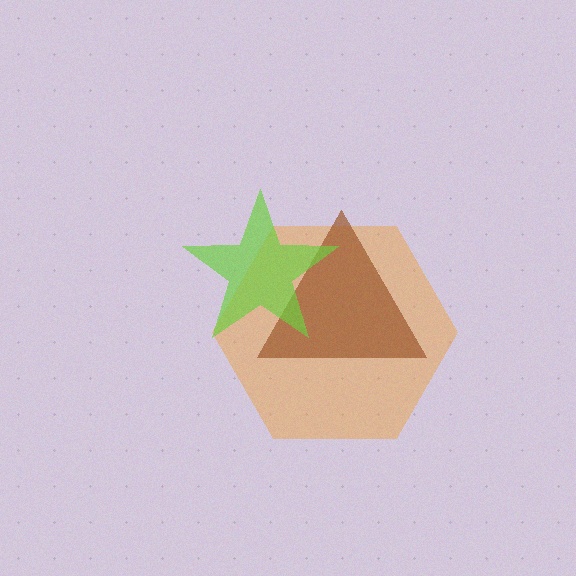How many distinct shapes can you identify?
There are 3 distinct shapes: an orange hexagon, a brown triangle, a lime star.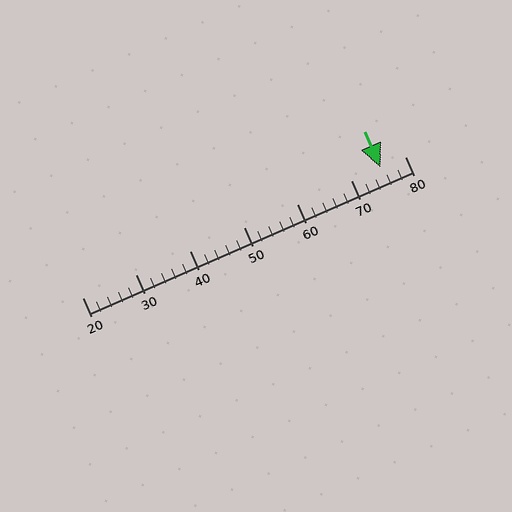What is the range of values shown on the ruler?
The ruler shows values from 20 to 80.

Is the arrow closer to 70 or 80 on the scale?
The arrow is closer to 80.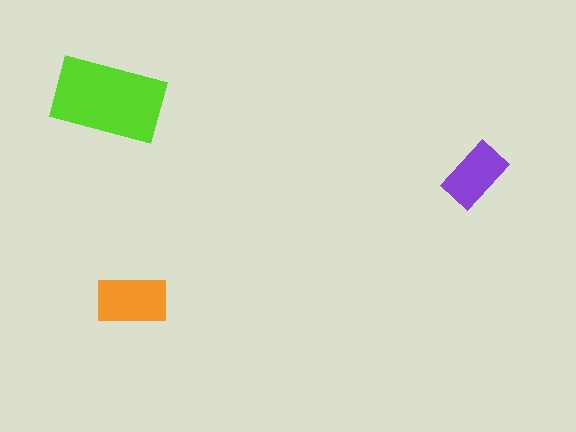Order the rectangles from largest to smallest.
the lime one, the orange one, the purple one.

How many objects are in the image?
There are 3 objects in the image.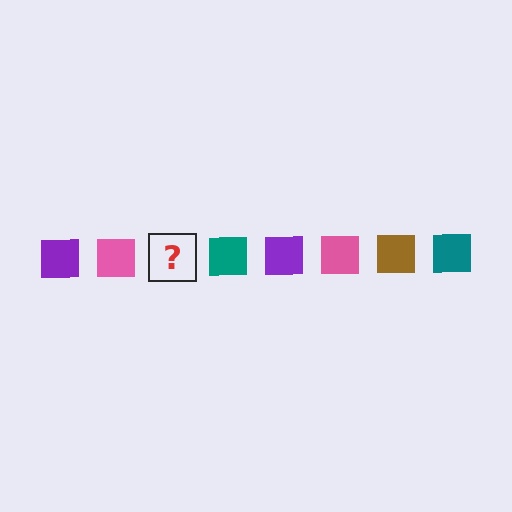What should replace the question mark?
The question mark should be replaced with a brown square.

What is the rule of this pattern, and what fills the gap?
The rule is that the pattern cycles through purple, pink, brown, teal squares. The gap should be filled with a brown square.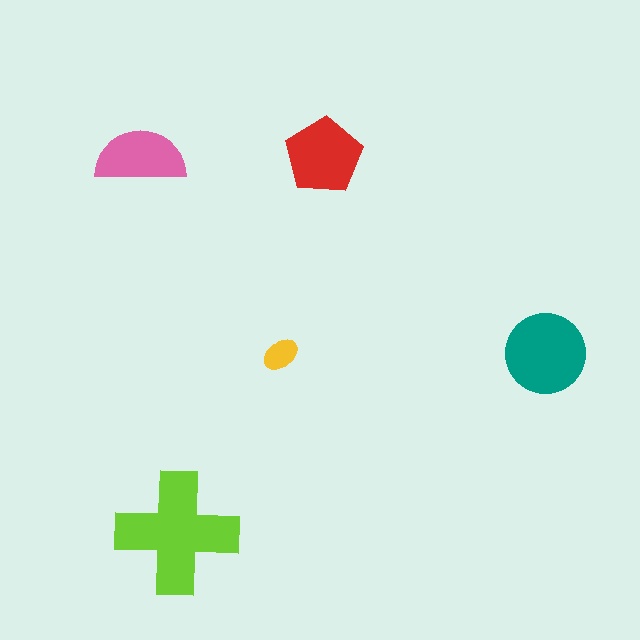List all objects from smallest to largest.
The yellow ellipse, the pink semicircle, the red pentagon, the teal circle, the lime cross.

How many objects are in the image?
There are 5 objects in the image.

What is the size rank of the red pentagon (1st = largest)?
3rd.